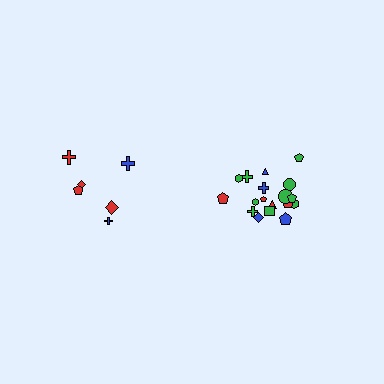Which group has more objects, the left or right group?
The right group.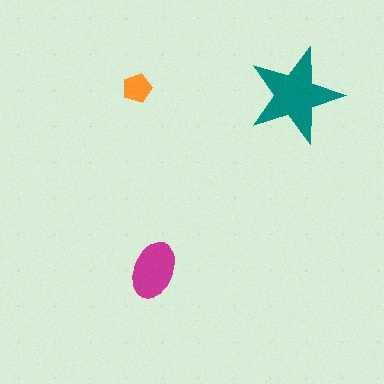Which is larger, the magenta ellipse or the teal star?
The teal star.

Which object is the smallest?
The orange pentagon.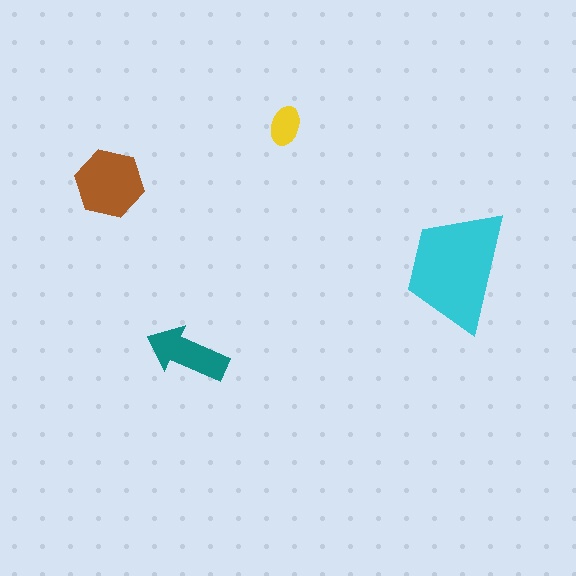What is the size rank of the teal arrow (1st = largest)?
3rd.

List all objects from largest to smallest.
The cyan trapezoid, the brown hexagon, the teal arrow, the yellow ellipse.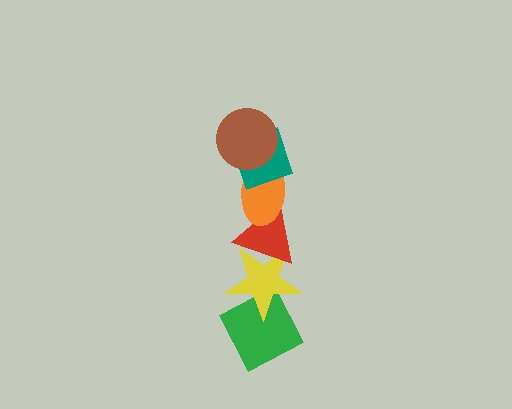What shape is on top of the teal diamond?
The brown circle is on top of the teal diamond.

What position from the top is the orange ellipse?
The orange ellipse is 3rd from the top.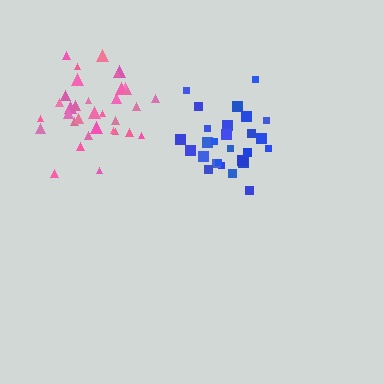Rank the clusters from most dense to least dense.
blue, pink.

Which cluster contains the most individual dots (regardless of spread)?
Pink (34).